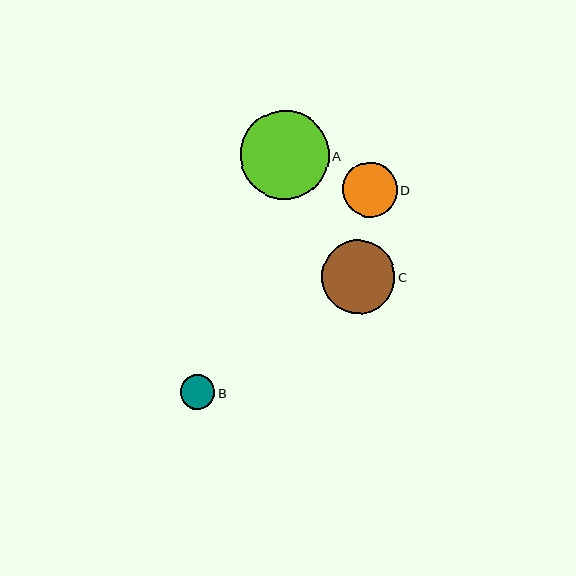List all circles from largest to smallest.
From largest to smallest: A, C, D, B.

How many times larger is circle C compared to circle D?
Circle C is approximately 1.3 times the size of circle D.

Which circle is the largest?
Circle A is the largest with a size of approximately 89 pixels.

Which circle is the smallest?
Circle B is the smallest with a size of approximately 34 pixels.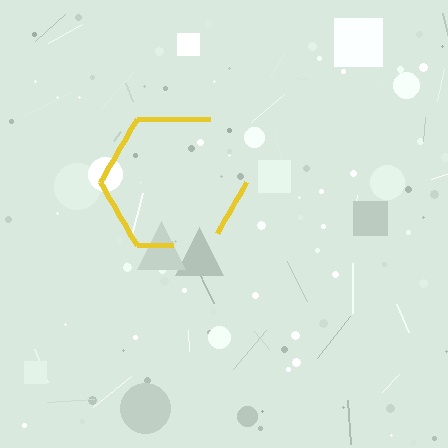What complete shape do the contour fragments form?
The contour fragments form a hexagon.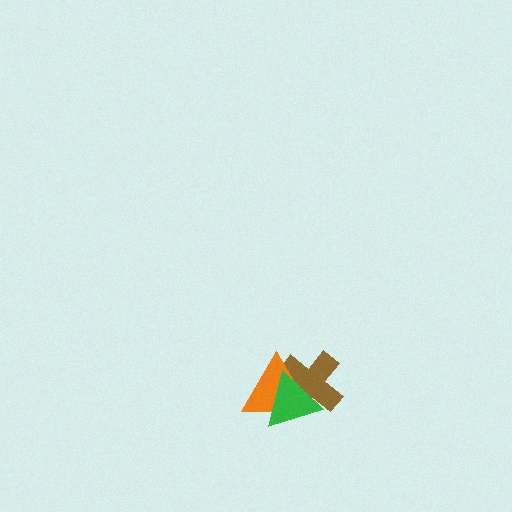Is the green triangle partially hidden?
No, no other shape covers it.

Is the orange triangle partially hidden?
Yes, it is partially covered by another shape.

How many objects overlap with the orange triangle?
2 objects overlap with the orange triangle.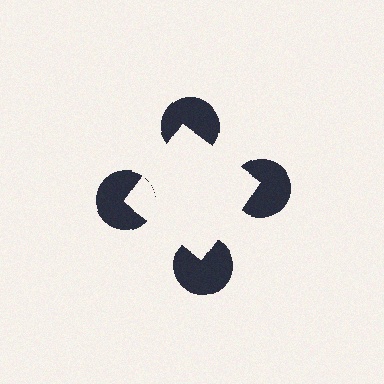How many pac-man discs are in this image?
There are 4 — one at each vertex of the illusory square.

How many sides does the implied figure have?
4 sides.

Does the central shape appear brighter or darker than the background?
It typically appears slightly brighter than the background, even though no actual brightness change is drawn.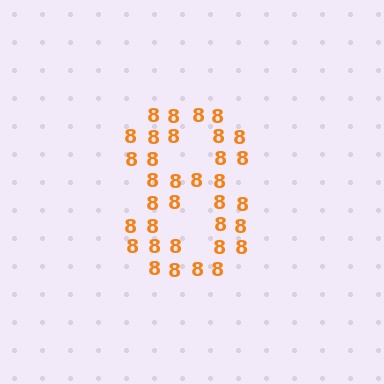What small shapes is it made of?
It is made of small digit 8's.